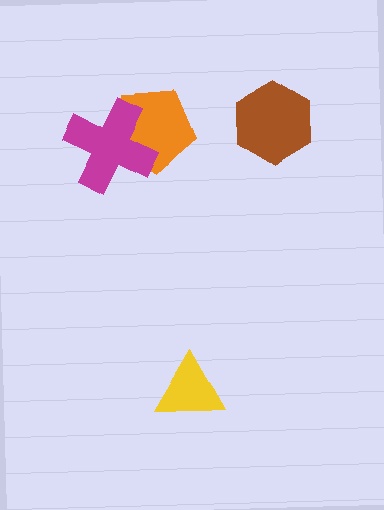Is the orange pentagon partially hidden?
Yes, it is partially covered by another shape.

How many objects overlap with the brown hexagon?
0 objects overlap with the brown hexagon.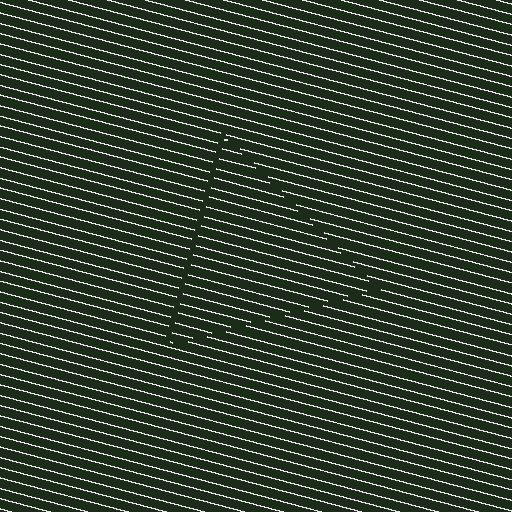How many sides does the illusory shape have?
3 sides — the line-ends trace a triangle.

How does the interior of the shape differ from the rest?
The interior of the shape contains the same grating, shifted by half a period — the contour is defined by the phase discontinuity where line-ends from the inner and outer gratings abut.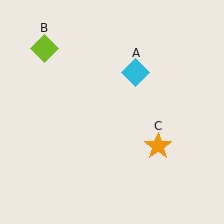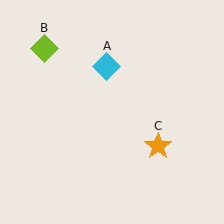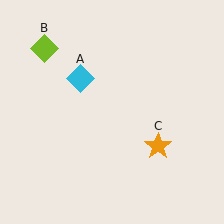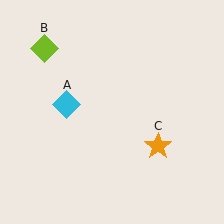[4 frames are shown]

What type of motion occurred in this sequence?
The cyan diamond (object A) rotated counterclockwise around the center of the scene.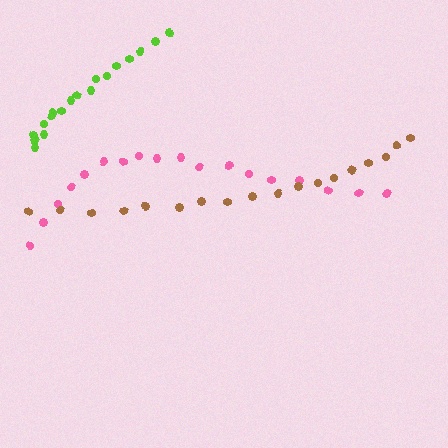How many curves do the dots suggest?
There are 3 distinct paths.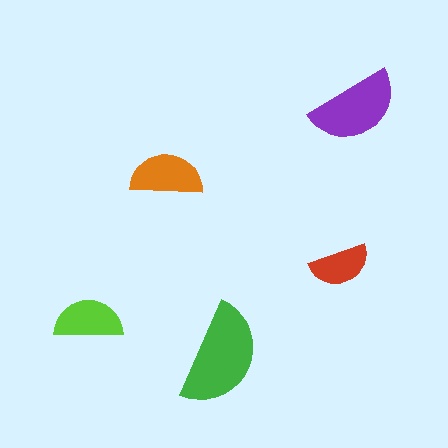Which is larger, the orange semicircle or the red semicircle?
The orange one.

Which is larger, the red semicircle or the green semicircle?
The green one.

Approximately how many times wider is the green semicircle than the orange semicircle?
About 1.5 times wider.